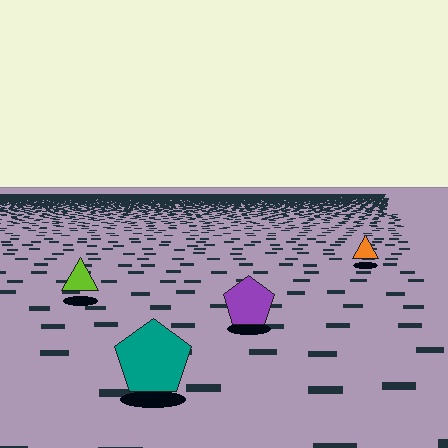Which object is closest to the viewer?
The teal pentagon is closest. The texture marks near it are larger and more spread out.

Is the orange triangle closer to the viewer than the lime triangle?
No. The lime triangle is closer — you can tell from the texture gradient: the ground texture is coarser near it.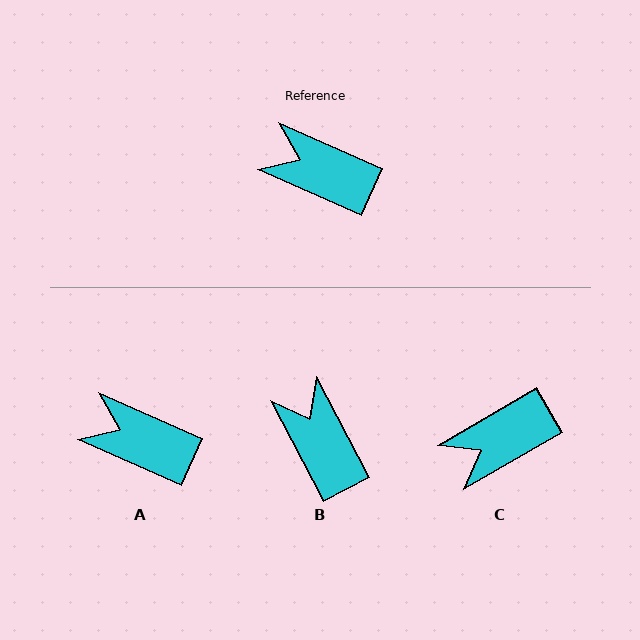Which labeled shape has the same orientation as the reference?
A.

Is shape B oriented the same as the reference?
No, it is off by about 38 degrees.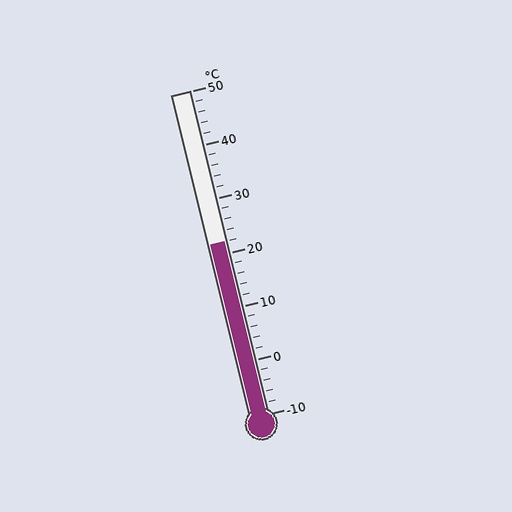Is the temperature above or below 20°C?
The temperature is above 20°C.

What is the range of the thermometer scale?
The thermometer scale ranges from -10°C to 50°C.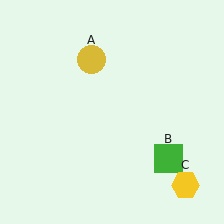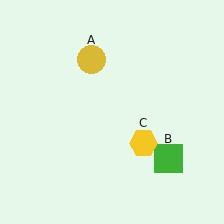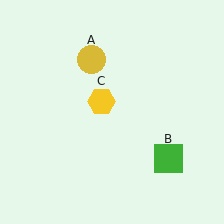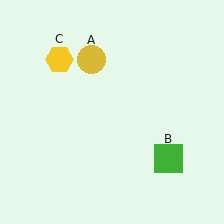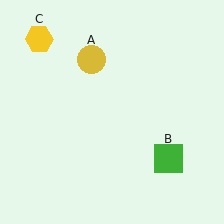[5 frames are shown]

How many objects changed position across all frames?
1 object changed position: yellow hexagon (object C).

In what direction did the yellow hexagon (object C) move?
The yellow hexagon (object C) moved up and to the left.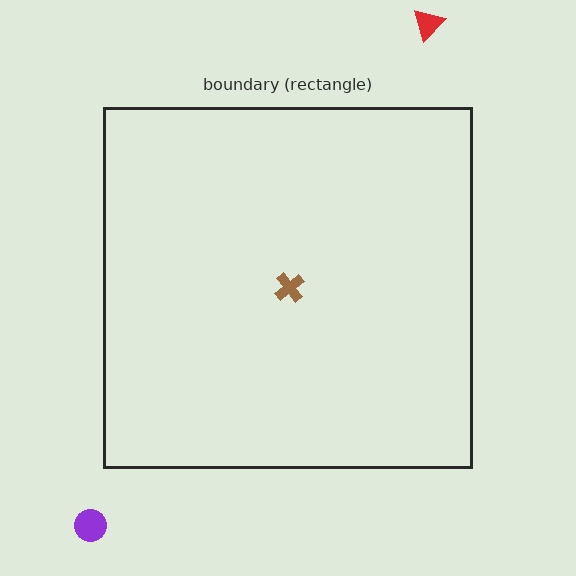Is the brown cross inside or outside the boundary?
Inside.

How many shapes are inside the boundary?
1 inside, 2 outside.